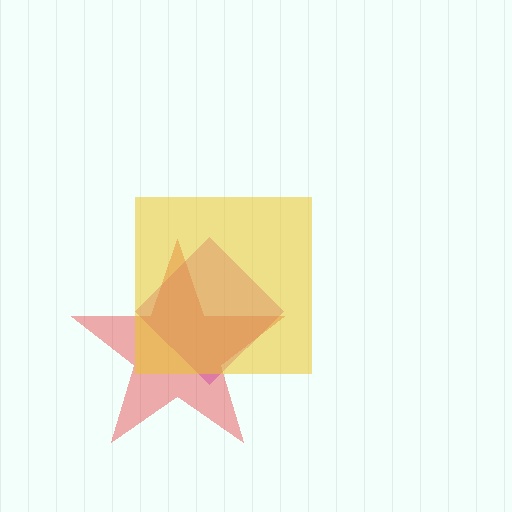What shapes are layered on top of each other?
The layered shapes are: a red star, a magenta diamond, a yellow square.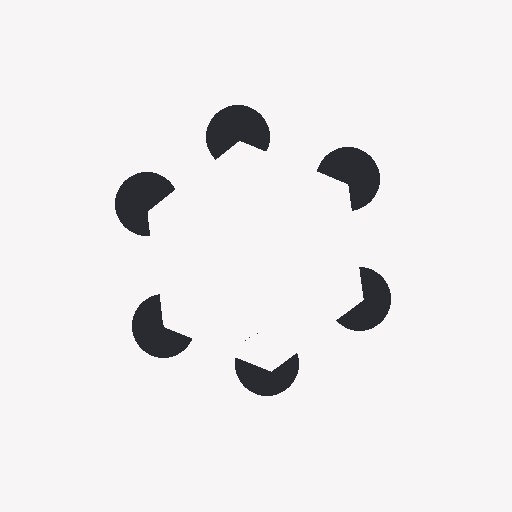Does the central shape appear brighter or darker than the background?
It typically appears slightly brighter than the background, even though no actual brightness change is drawn.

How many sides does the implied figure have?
6 sides.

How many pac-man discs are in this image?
There are 6 — one at each vertex of the illusory hexagon.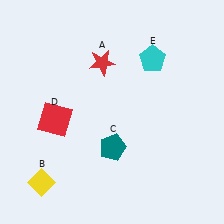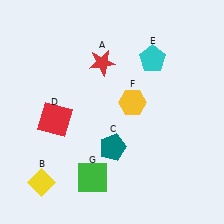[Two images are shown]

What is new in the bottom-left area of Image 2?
A green square (G) was added in the bottom-left area of Image 2.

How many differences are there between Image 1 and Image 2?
There are 2 differences between the two images.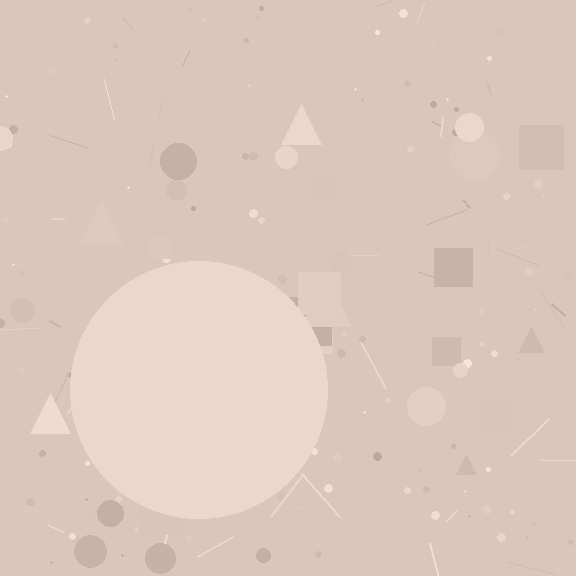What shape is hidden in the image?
A circle is hidden in the image.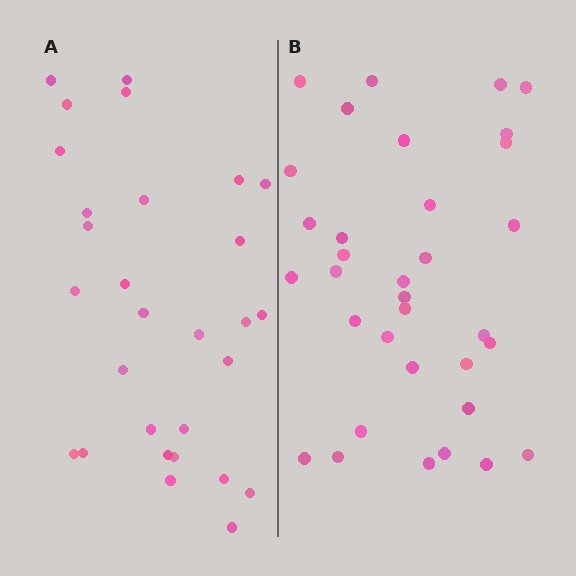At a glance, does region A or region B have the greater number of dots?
Region B (the right region) has more dots.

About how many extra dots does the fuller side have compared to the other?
Region B has about 5 more dots than region A.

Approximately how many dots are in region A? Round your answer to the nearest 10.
About 30 dots. (The exact count is 29, which rounds to 30.)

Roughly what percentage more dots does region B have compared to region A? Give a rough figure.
About 15% more.